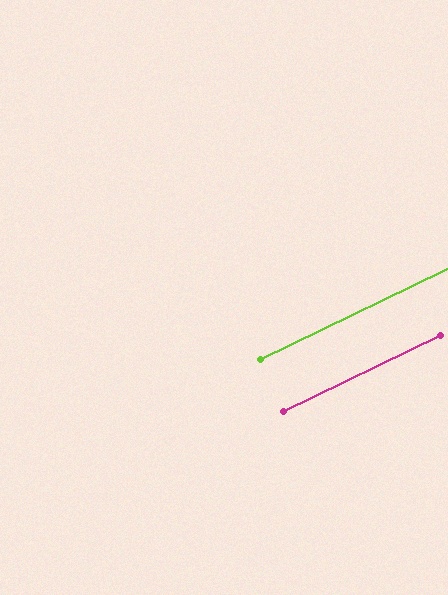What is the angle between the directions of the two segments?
Approximately 0 degrees.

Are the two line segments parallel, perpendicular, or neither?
Parallel — their directions differ by only 0.1°.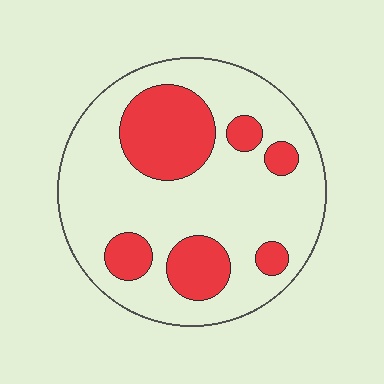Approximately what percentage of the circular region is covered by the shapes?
Approximately 25%.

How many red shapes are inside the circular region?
6.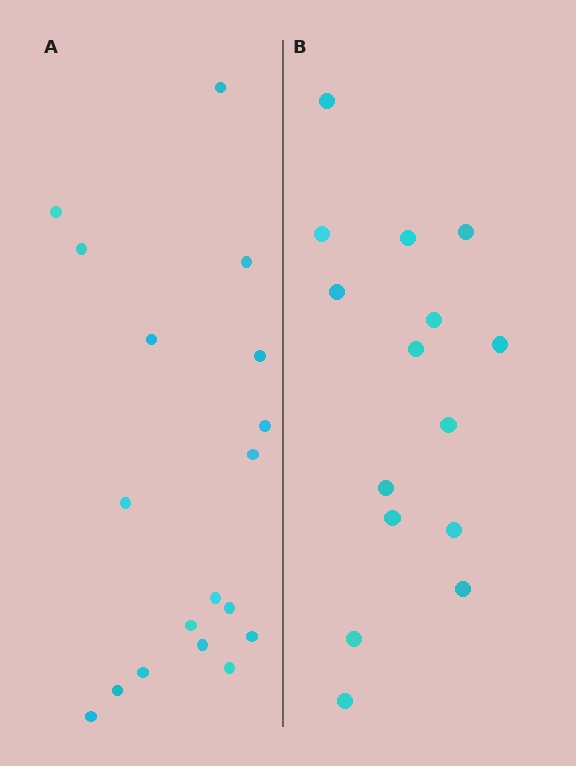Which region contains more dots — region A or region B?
Region A (the left region) has more dots.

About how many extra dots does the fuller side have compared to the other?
Region A has just a few more — roughly 2 or 3 more dots than region B.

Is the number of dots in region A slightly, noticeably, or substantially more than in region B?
Region A has only slightly more — the two regions are fairly close. The ratio is roughly 1.2 to 1.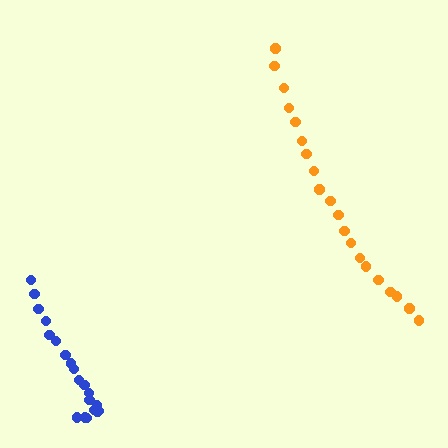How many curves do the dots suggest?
There are 2 distinct paths.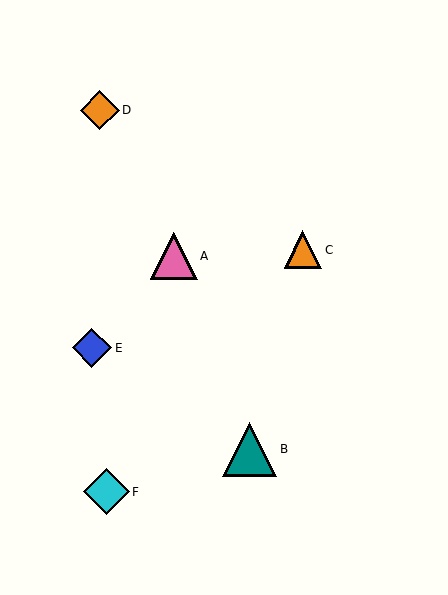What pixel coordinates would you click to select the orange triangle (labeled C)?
Click at (303, 250) to select the orange triangle C.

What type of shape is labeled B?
Shape B is a teal triangle.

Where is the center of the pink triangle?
The center of the pink triangle is at (174, 256).